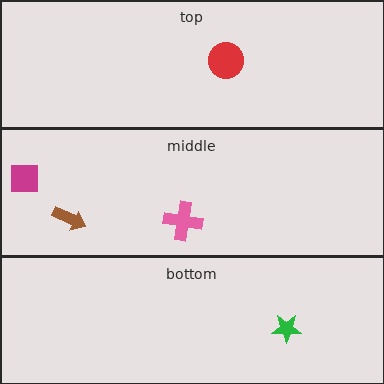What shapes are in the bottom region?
The green star.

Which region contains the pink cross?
The middle region.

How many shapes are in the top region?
1.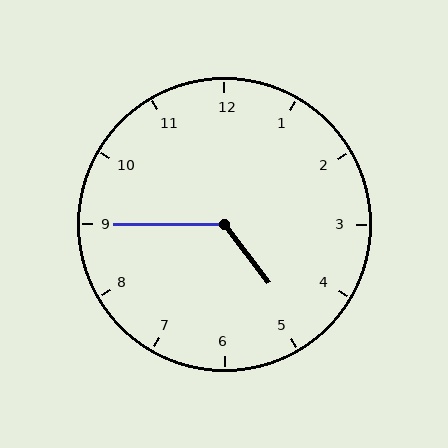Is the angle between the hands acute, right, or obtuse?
It is obtuse.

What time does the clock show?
4:45.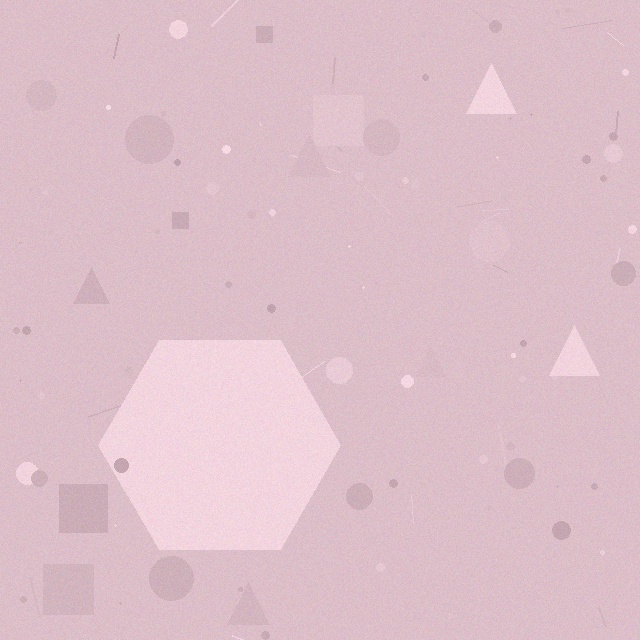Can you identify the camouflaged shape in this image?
The camouflaged shape is a hexagon.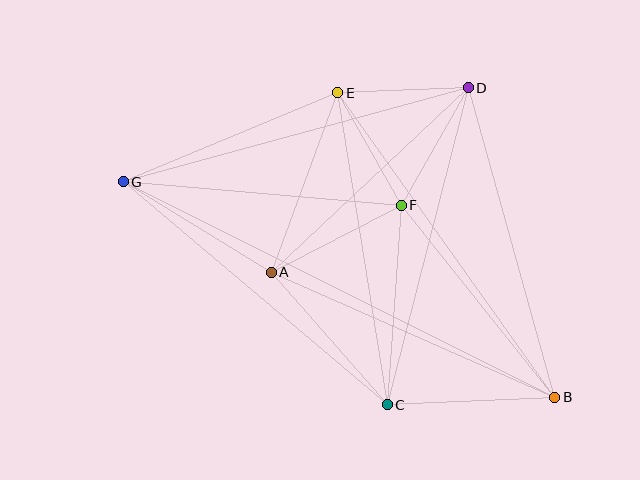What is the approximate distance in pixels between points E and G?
The distance between E and G is approximately 232 pixels.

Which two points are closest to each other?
Points E and F are closest to each other.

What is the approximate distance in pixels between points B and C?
The distance between B and C is approximately 168 pixels.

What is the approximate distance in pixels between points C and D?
The distance between C and D is approximately 327 pixels.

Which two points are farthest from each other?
Points B and G are farthest from each other.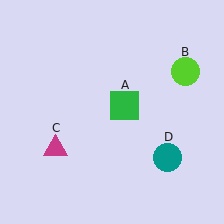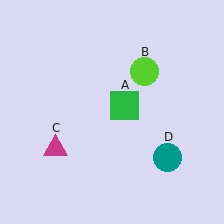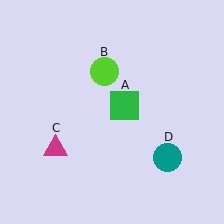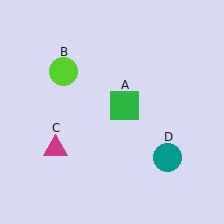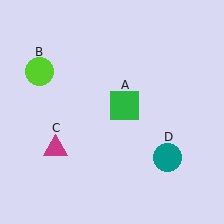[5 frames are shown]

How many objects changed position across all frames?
1 object changed position: lime circle (object B).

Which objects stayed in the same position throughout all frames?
Green square (object A) and magenta triangle (object C) and teal circle (object D) remained stationary.